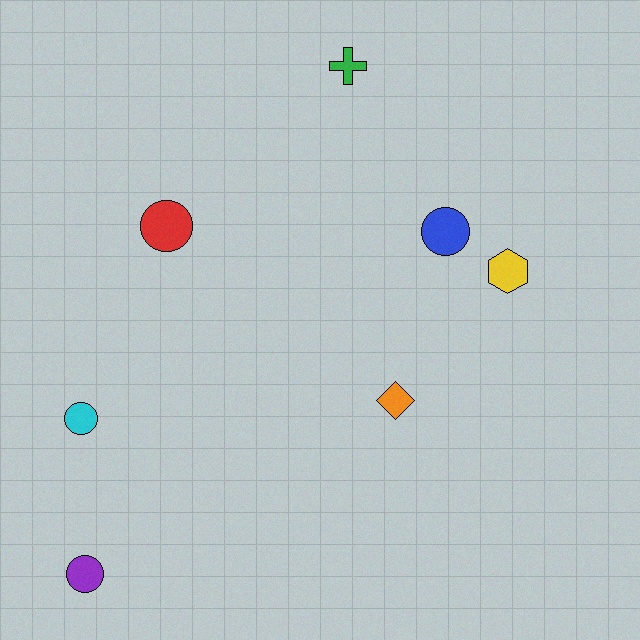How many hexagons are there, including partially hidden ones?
There is 1 hexagon.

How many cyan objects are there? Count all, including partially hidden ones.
There is 1 cyan object.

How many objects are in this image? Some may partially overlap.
There are 7 objects.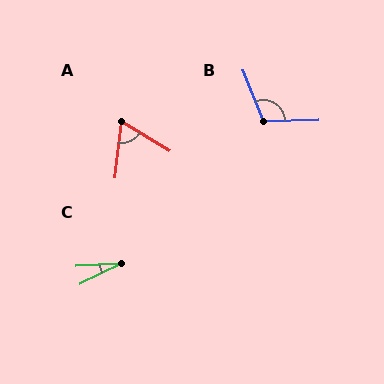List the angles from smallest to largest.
C (23°), A (65°), B (111°).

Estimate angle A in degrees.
Approximately 65 degrees.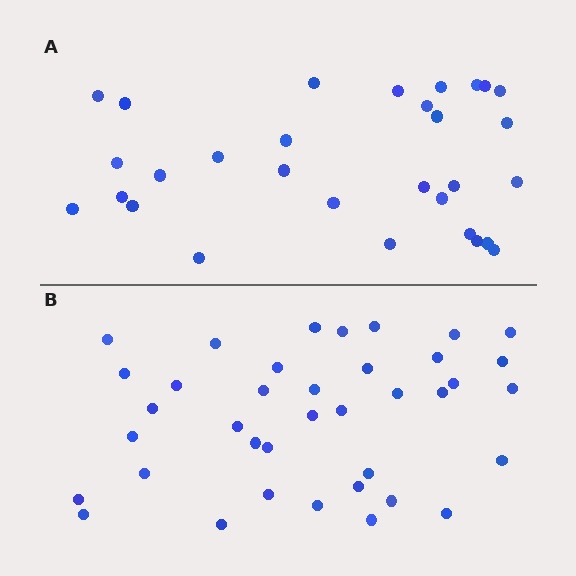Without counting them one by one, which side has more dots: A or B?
Region B (the bottom region) has more dots.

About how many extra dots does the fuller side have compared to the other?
Region B has roughly 8 or so more dots than region A.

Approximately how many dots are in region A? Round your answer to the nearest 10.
About 30 dots.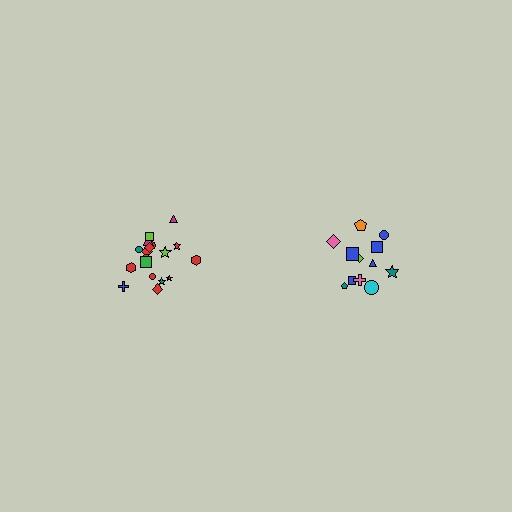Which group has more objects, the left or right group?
The left group.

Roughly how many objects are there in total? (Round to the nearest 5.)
Roughly 30 objects in total.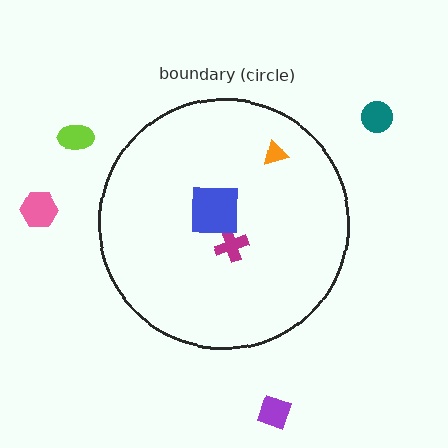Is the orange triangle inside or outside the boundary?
Inside.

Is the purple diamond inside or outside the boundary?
Outside.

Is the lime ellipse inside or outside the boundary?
Outside.